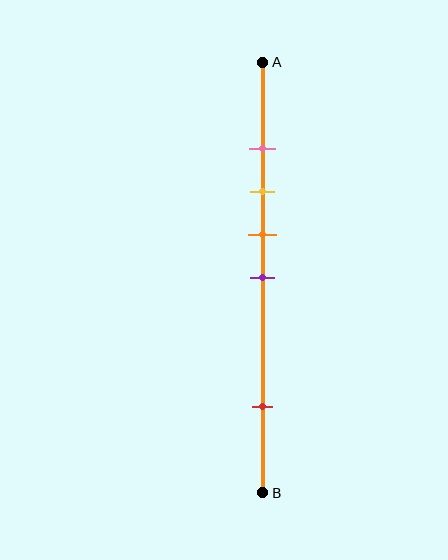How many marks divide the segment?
There are 5 marks dividing the segment.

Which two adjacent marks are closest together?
The pink and yellow marks are the closest adjacent pair.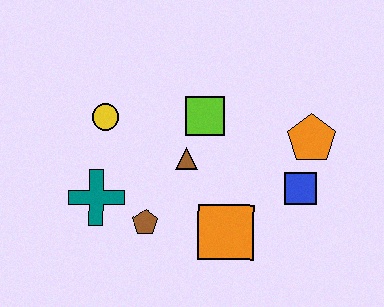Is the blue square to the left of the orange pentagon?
Yes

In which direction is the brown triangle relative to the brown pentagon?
The brown triangle is above the brown pentagon.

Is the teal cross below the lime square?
Yes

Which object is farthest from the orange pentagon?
The teal cross is farthest from the orange pentagon.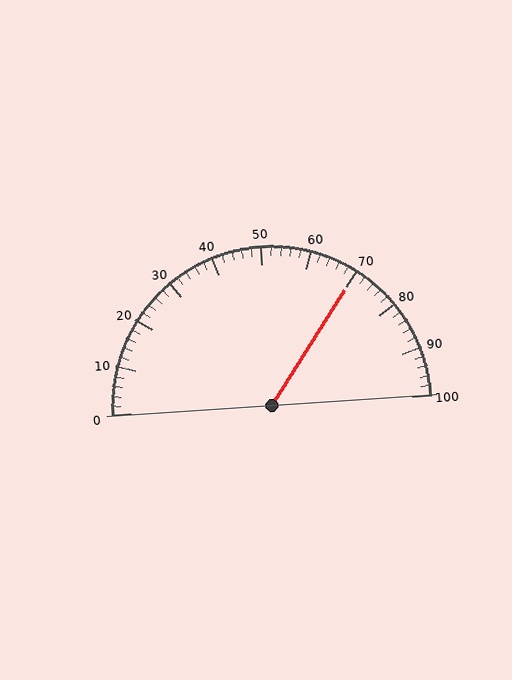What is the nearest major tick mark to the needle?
The nearest major tick mark is 70.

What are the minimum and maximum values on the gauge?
The gauge ranges from 0 to 100.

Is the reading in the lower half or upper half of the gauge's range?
The reading is in the upper half of the range (0 to 100).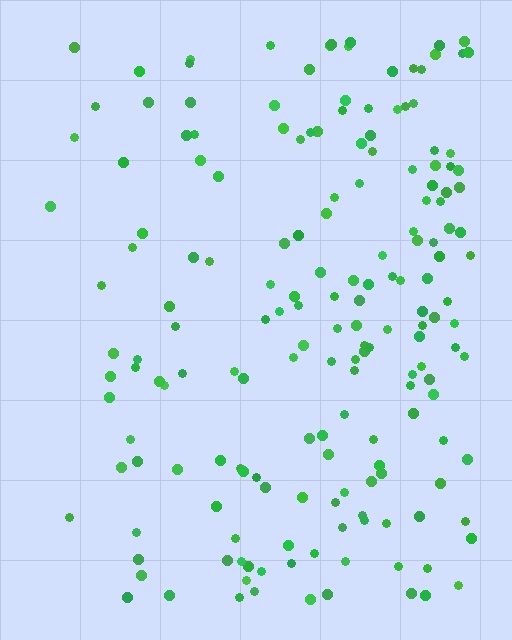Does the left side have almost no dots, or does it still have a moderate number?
Still a moderate number, just noticeably fewer than the right.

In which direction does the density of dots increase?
From left to right, with the right side densest.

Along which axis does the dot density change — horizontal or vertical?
Horizontal.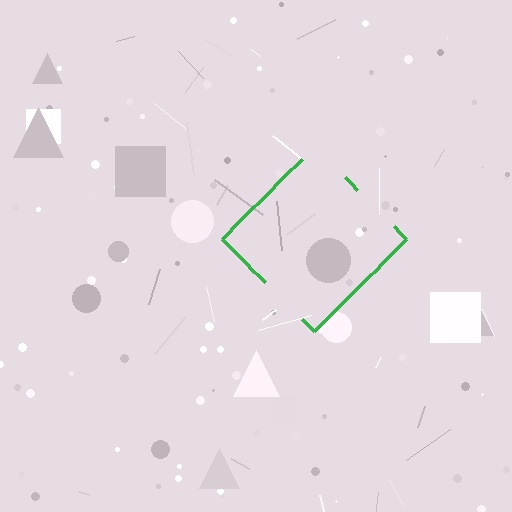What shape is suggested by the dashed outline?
The dashed outline suggests a diamond.